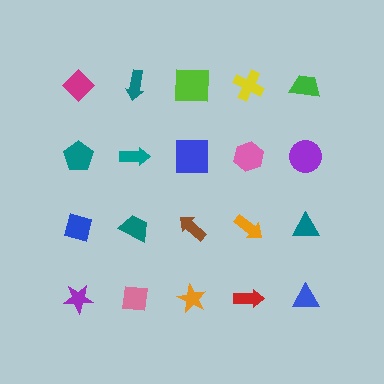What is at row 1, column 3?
A lime square.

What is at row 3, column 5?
A teal triangle.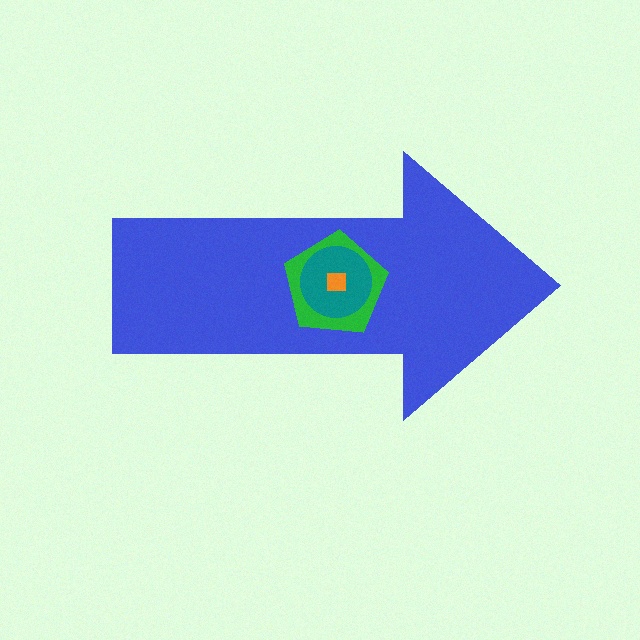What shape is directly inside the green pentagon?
The teal circle.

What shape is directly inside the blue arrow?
The green pentagon.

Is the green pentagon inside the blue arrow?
Yes.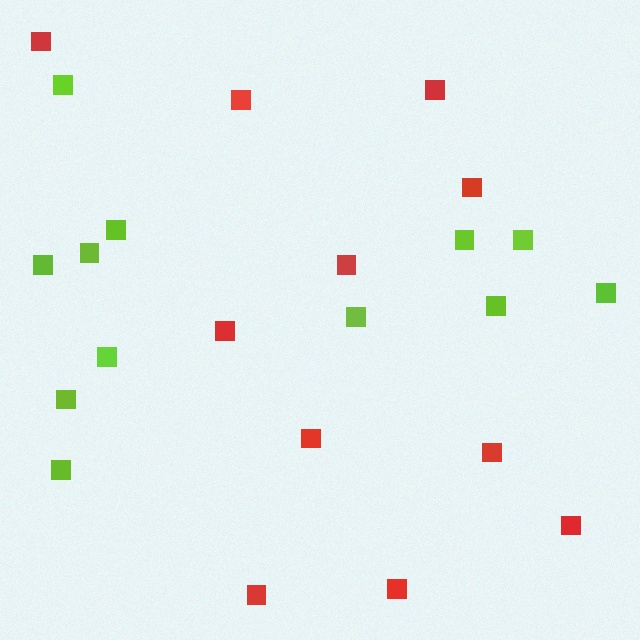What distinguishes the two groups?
There are 2 groups: one group of red squares (11) and one group of lime squares (12).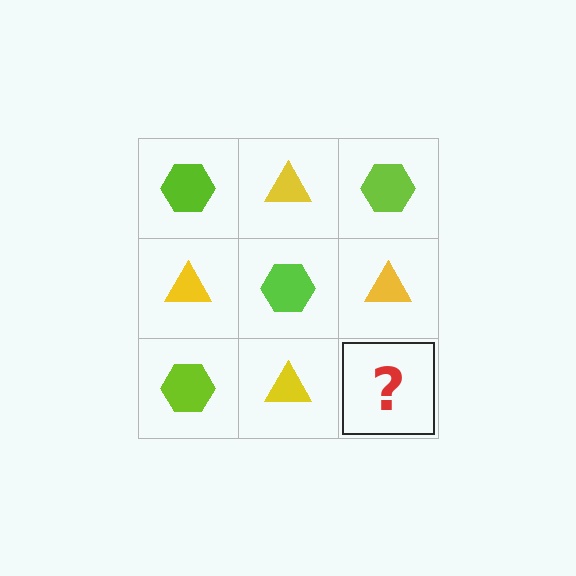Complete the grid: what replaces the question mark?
The question mark should be replaced with a lime hexagon.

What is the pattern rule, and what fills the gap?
The rule is that it alternates lime hexagon and yellow triangle in a checkerboard pattern. The gap should be filled with a lime hexagon.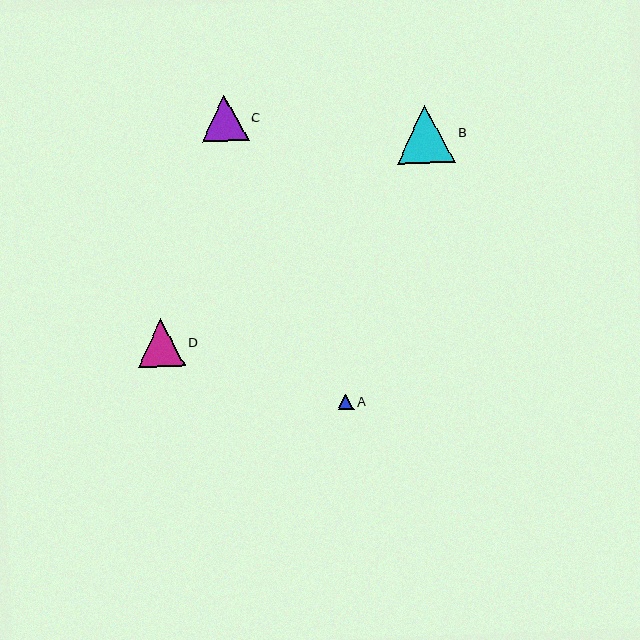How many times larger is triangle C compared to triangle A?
Triangle C is approximately 3.0 times the size of triangle A.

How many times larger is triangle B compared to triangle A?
Triangle B is approximately 3.7 times the size of triangle A.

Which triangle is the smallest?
Triangle A is the smallest with a size of approximately 16 pixels.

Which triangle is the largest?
Triangle B is the largest with a size of approximately 58 pixels.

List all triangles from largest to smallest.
From largest to smallest: B, D, C, A.